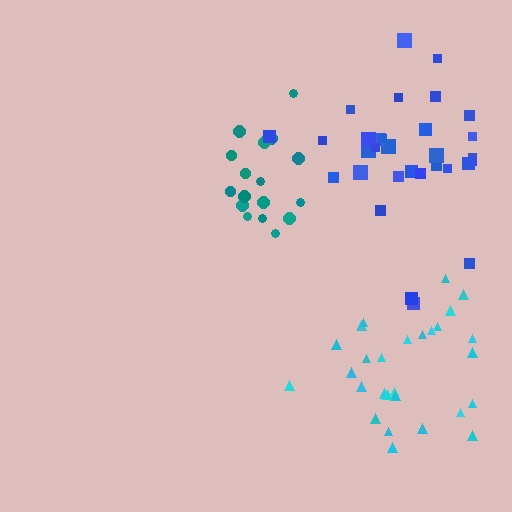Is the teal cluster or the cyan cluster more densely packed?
Teal.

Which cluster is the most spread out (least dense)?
Blue.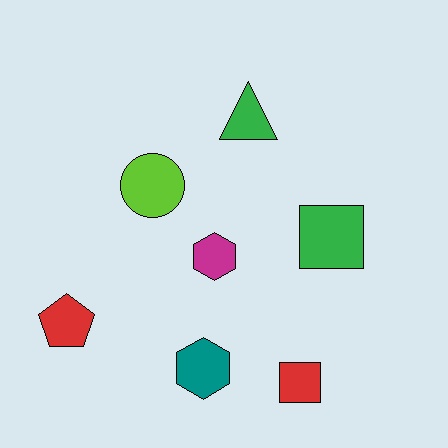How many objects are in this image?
There are 7 objects.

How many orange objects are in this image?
There are no orange objects.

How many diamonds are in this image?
There are no diamonds.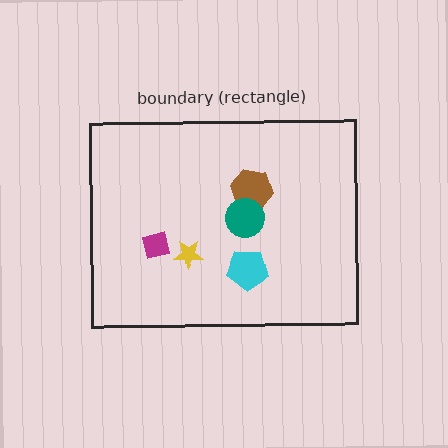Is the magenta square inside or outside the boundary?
Inside.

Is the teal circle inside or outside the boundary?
Inside.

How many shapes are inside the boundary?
5 inside, 0 outside.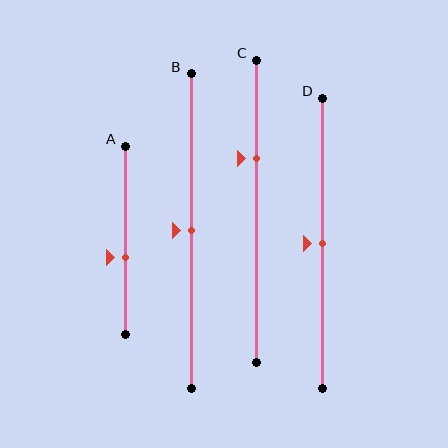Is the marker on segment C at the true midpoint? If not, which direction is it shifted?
No, the marker on segment C is shifted upward by about 18% of the segment length.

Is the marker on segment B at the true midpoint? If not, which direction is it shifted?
Yes, the marker on segment B is at the true midpoint.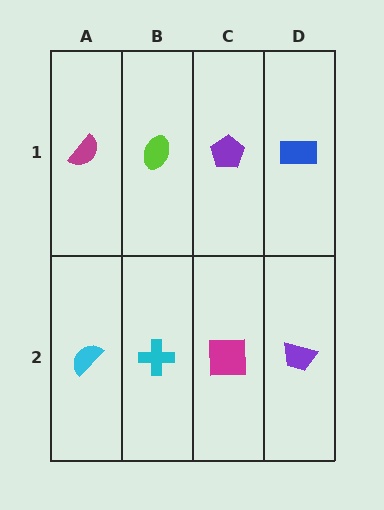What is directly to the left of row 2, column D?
A magenta square.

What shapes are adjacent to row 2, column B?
A lime ellipse (row 1, column B), a cyan semicircle (row 2, column A), a magenta square (row 2, column C).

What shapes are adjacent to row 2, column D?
A blue rectangle (row 1, column D), a magenta square (row 2, column C).